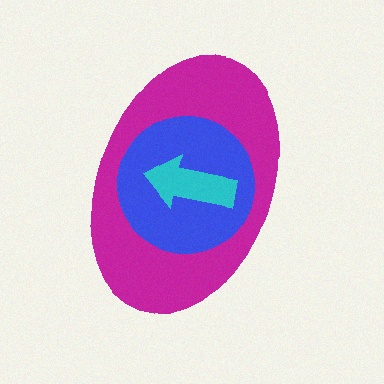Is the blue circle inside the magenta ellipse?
Yes.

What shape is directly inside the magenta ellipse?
The blue circle.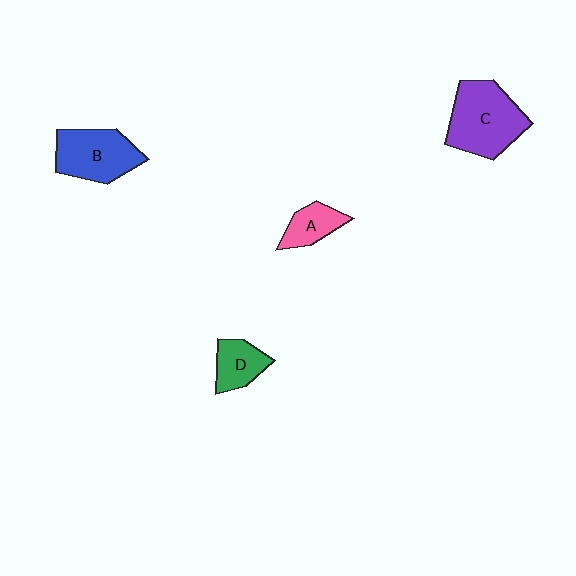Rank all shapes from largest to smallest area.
From largest to smallest: C (purple), B (blue), D (green), A (pink).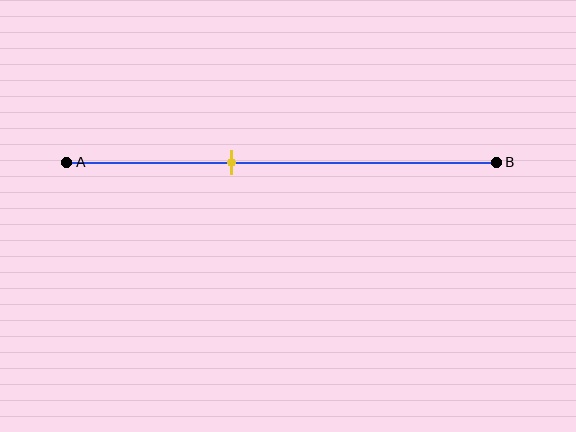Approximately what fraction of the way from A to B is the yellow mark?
The yellow mark is approximately 40% of the way from A to B.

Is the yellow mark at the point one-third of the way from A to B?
No, the mark is at about 40% from A, not at the 33% one-third point.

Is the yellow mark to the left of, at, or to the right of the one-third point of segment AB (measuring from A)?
The yellow mark is to the right of the one-third point of segment AB.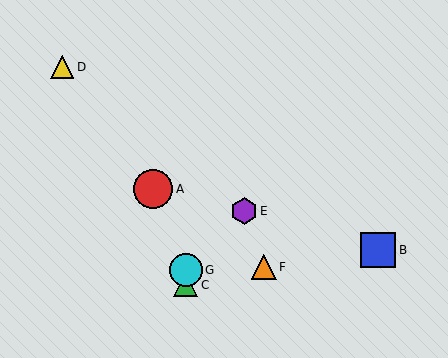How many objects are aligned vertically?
2 objects (C, G) are aligned vertically.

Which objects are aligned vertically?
Objects C, G are aligned vertically.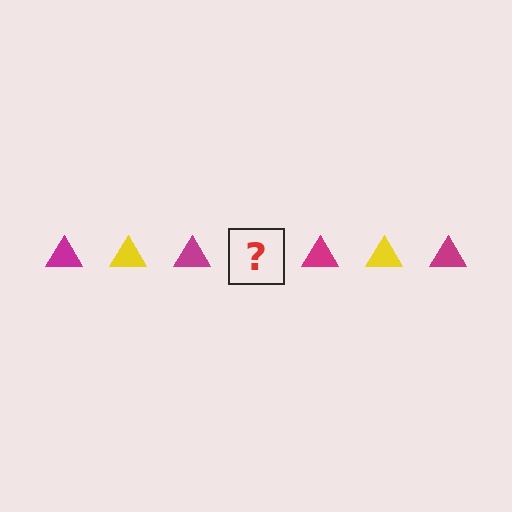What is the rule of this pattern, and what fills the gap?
The rule is that the pattern cycles through magenta, yellow triangles. The gap should be filled with a yellow triangle.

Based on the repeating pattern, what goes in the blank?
The blank should be a yellow triangle.